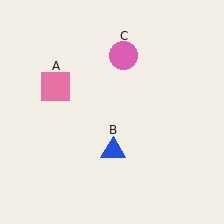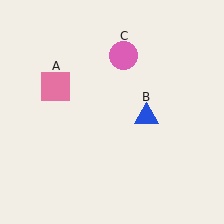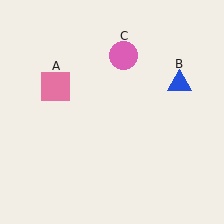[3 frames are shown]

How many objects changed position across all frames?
1 object changed position: blue triangle (object B).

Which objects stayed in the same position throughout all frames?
Pink square (object A) and pink circle (object C) remained stationary.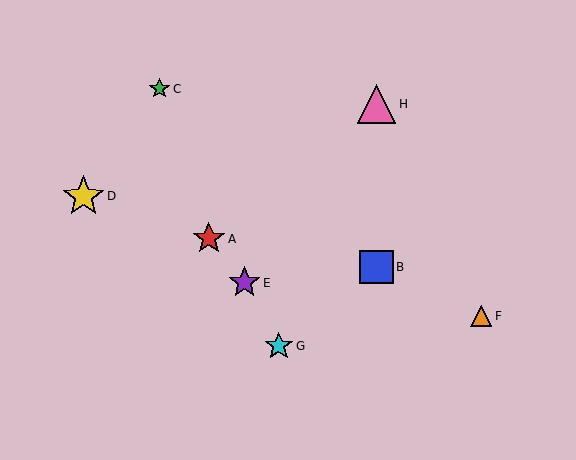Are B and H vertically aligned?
Yes, both are at x≈377.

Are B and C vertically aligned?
No, B is at x≈377 and C is at x≈160.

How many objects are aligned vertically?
2 objects (B, H) are aligned vertically.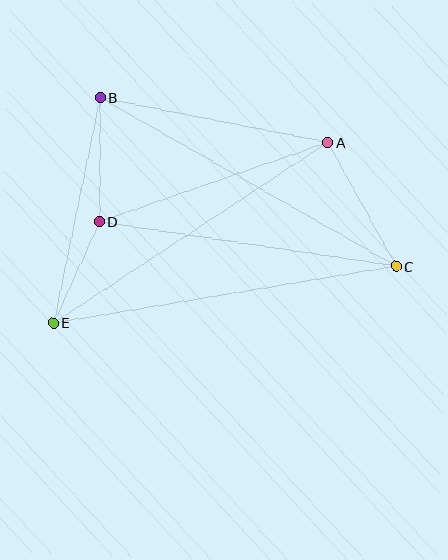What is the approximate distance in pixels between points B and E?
The distance between B and E is approximately 230 pixels.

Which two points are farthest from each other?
Points C and E are farthest from each other.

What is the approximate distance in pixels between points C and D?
The distance between C and D is approximately 300 pixels.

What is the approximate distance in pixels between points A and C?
The distance between A and C is approximately 141 pixels.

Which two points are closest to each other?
Points D and E are closest to each other.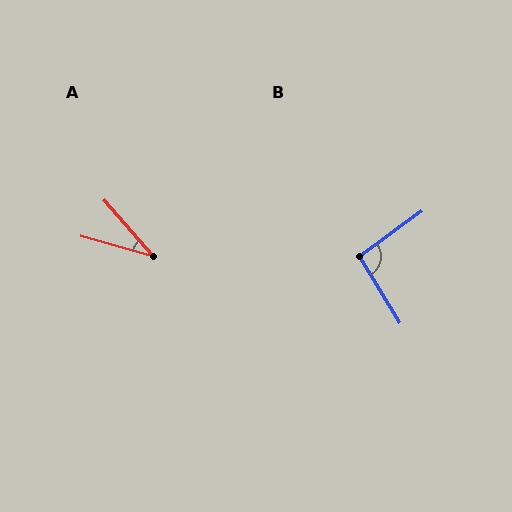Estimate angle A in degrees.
Approximately 33 degrees.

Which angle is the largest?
B, at approximately 94 degrees.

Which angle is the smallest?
A, at approximately 33 degrees.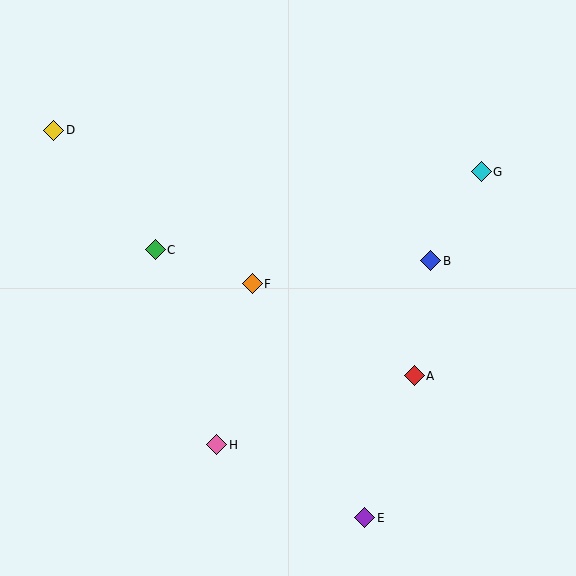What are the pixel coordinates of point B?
Point B is at (431, 261).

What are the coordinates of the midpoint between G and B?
The midpoint between G and B is at (456, 216).